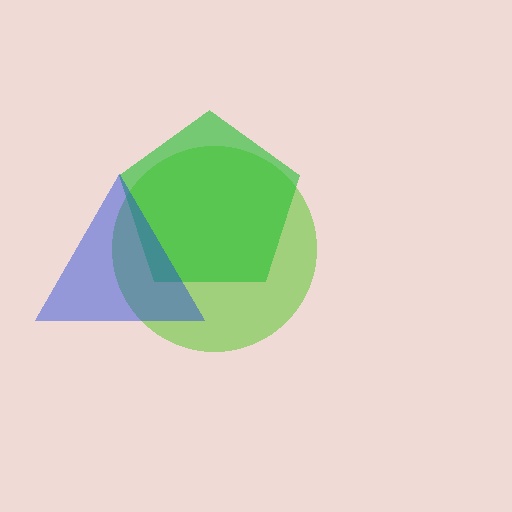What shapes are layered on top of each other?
The layered shapes are: a lime circle, a green pentagon, a blue triangle.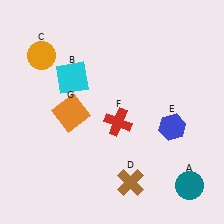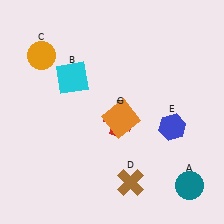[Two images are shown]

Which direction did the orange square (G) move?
The orange square (G) moved right.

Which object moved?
The orange square (G) moved right.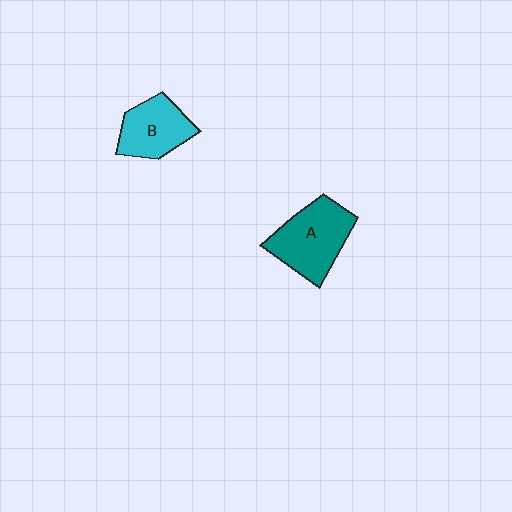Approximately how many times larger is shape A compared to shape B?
Approximately 1.3 times.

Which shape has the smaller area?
Shape B (cyan).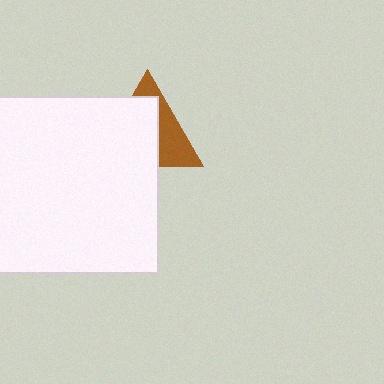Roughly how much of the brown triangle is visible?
A small part of it is visible (roughly 38%).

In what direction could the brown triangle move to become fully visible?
The brown triangle could move toward the upper-right. That would shift it out from behind the white square entirely.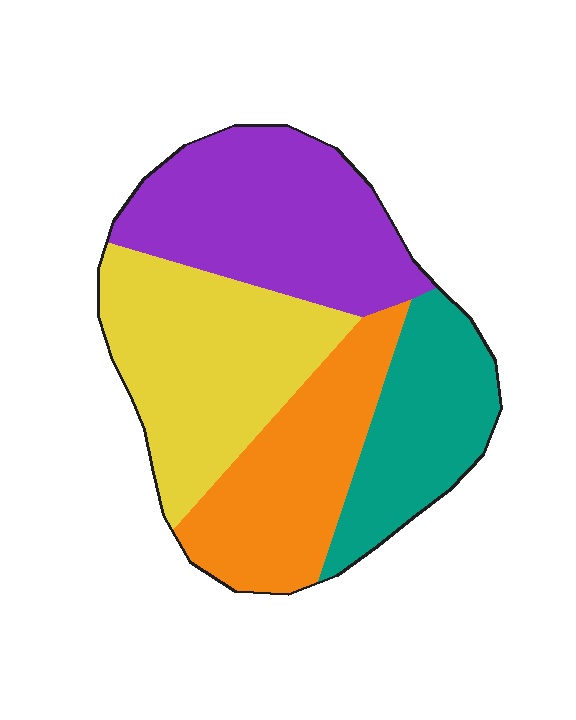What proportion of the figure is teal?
Teal covers 19% of the figure.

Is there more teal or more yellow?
Yellow.